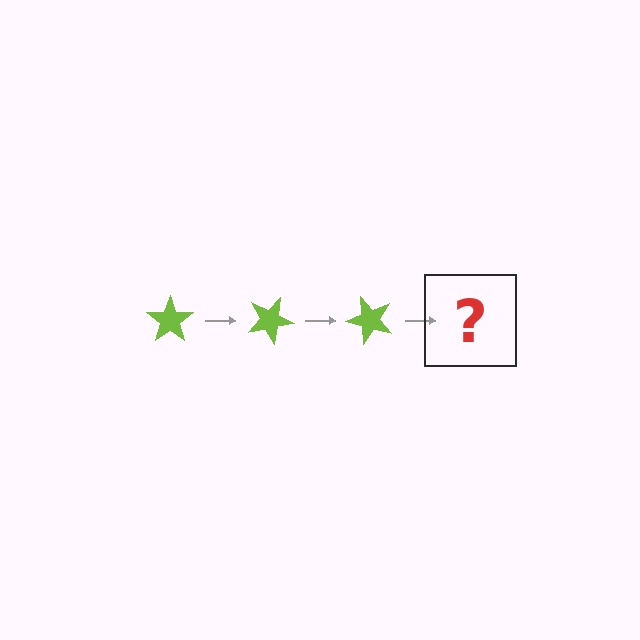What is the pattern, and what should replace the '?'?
The pattern is that the star rotates 25 degrees each step. The '?' should be a lime star rotated 75 degrees.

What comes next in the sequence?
The next element should be a lime star rotated 75 degrees.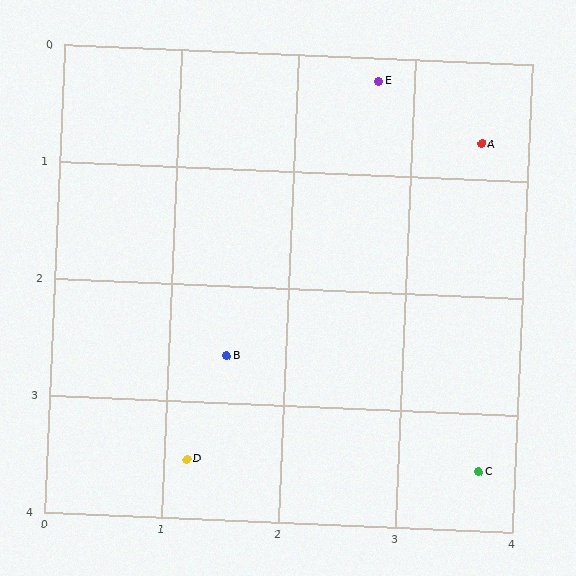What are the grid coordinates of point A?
Point A is at approximately (3.6, 0.7).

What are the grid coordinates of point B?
Point B is at approximately (1.5, 2.6).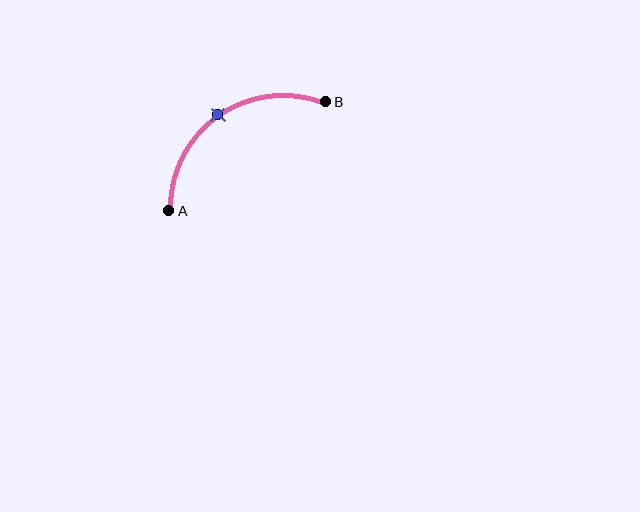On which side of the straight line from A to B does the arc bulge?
The arc bulges above and to the left of the straight line connecting A and B.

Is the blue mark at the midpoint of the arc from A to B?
Yes. The blue mark lies on the arc at equal arc-length from both A and B — it is the arc midpoint.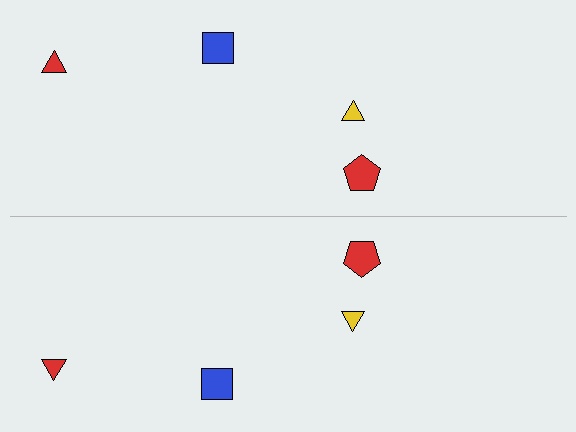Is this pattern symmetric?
Yes, this pattern has bilateral (reflection) symmetry.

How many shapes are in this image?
There are 8 shapes in this image.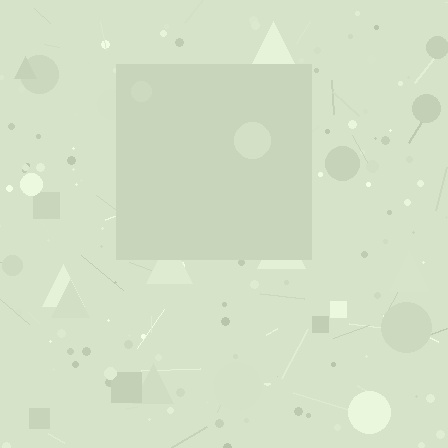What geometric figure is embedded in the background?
A square is embedded in the background.